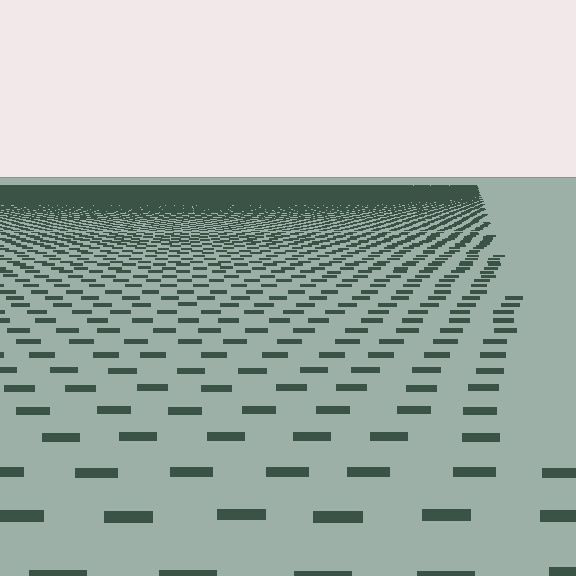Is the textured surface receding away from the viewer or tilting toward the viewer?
The surface is receding away from the viewer. Texture elements get smaller and denser toward the top.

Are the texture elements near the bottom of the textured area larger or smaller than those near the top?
Larger. Near the bottom, elements are closer to the viewer and appear at a bigger on-screen size.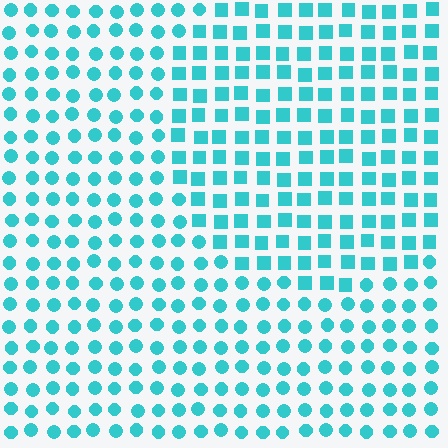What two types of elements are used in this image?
The image uses squares inside the circle region and circles outside it.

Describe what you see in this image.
The image is filled with small cyan elements arranged in a uniform grid. A circle-shaped region contains squares, while the surrounding area contains circles. The boundary is defined purely by the change in element shape.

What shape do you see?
I see a circle.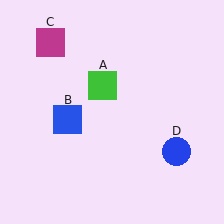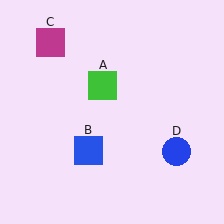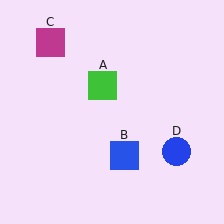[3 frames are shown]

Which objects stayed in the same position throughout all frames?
Green square (object A) and magenta square (object C) and blue circle (object D) remained stationary.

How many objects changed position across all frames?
1 object changed position: blue square (object B).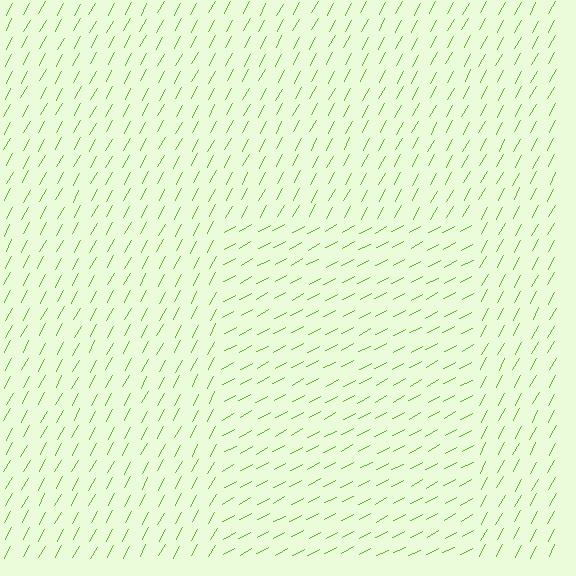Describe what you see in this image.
The image is filled with small lime line segments. A rectangle region in the image has lines oriented differently from the surrounding lines, creating a visible texture boundary.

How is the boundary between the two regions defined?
The boundary is defined purely by a change in line orientation (approximately 33 degrees difference). All lines are the same color and thickness.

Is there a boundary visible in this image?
Yes, there is a texture boundary formed by a change in line orientation.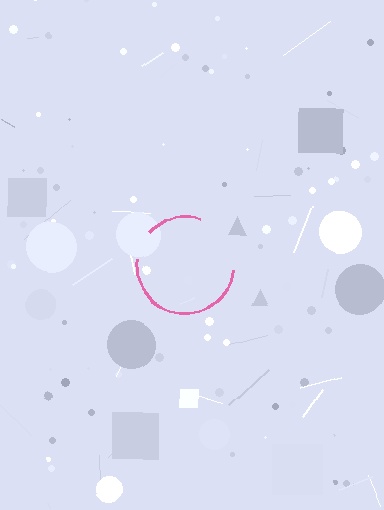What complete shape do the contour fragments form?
The contour fragments form a circle.